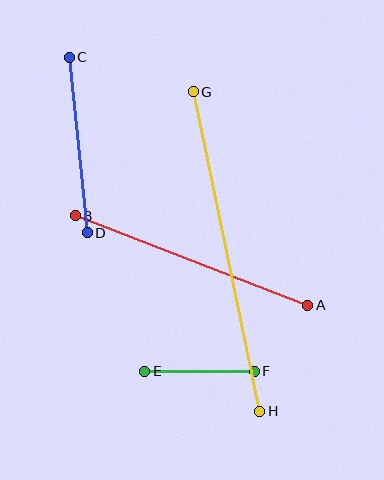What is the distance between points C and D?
The distance is approximately 177 pixels.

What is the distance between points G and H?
The distance is approximately 327 pixels.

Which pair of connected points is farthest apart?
Points G and H are farthest apart.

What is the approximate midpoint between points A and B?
The midpoint is at approximately (191, 261) pixels.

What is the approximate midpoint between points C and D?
The midpoint is at approximately (78, 145) pixels.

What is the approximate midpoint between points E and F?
The midpoint is at approximately (200, 371) pixels.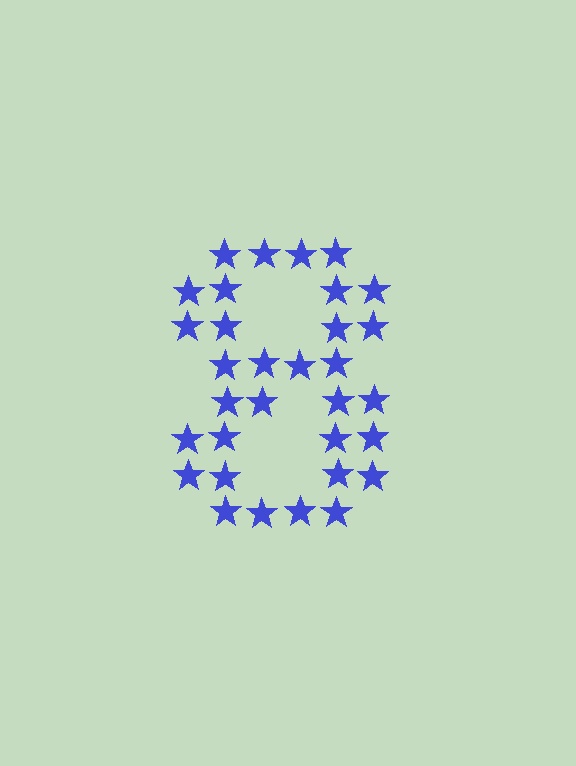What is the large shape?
The large shape is the digit 8.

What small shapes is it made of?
It is made of small stars.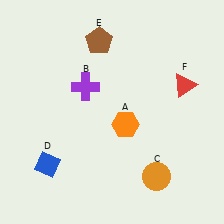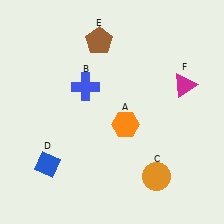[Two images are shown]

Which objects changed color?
B changed from purple to blue. F changed from red to magenta.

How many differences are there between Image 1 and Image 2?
There are 2 differences between the two images.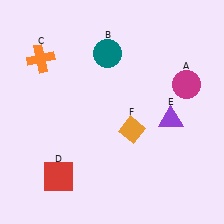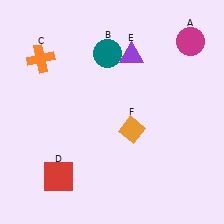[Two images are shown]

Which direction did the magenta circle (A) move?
The magenta circle (A) moved up.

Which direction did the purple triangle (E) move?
The purple triangle (E) moved up.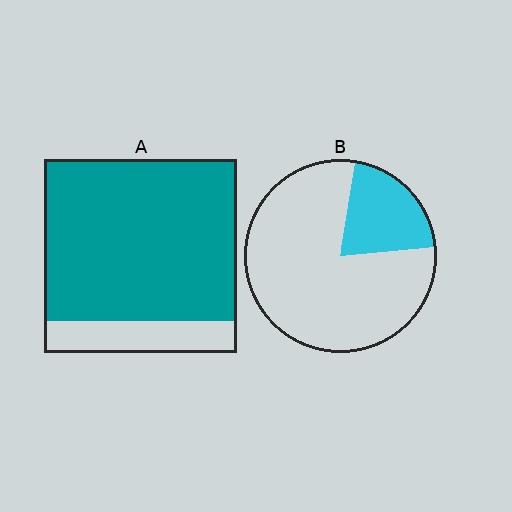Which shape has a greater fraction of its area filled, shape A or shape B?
Shape A.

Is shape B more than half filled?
No.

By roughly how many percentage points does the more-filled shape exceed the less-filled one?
By roughly 60 percentage points (A over B).